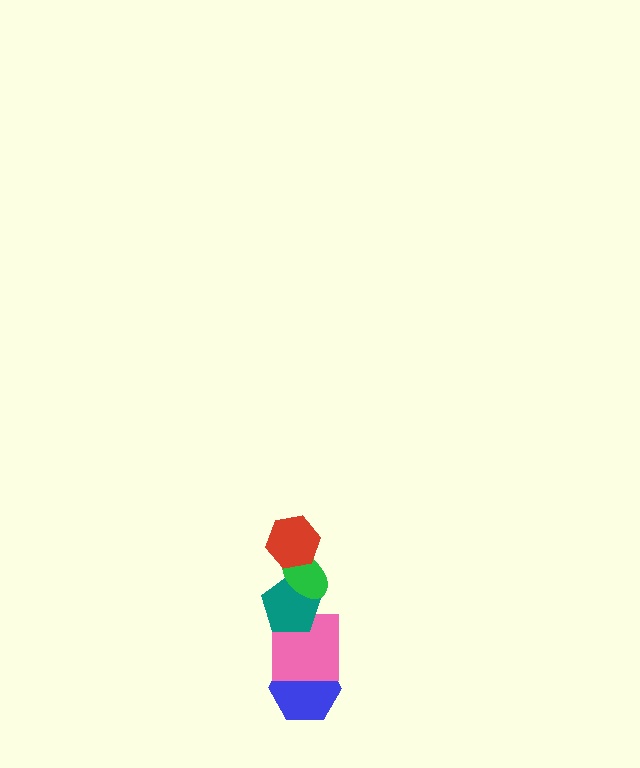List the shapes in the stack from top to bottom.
From top to bottom: the red hexagon, the green ellipse, the teal pentagon, the pink square, the blue hexagon.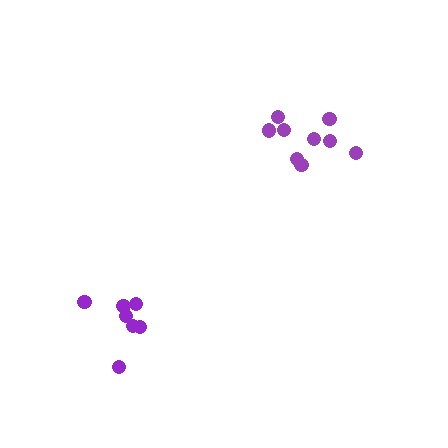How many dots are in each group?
Group 1: 9 dots, Group 2: 7 dots (16 total).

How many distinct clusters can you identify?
There are 2 distinct clusters.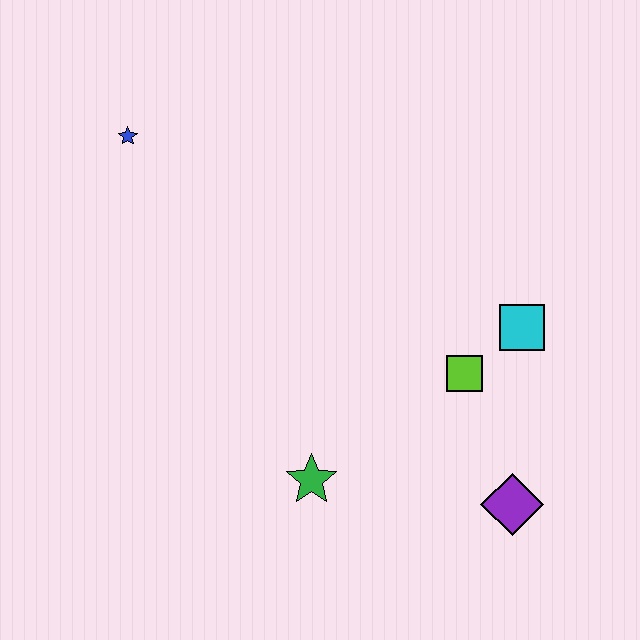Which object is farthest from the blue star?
The purple diamond is farthest from the blue star.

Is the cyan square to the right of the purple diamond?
Yes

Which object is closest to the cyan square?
The lime square is closest to the cyan square.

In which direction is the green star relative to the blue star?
The green star is below the blue star.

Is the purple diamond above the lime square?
No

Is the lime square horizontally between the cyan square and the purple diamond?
No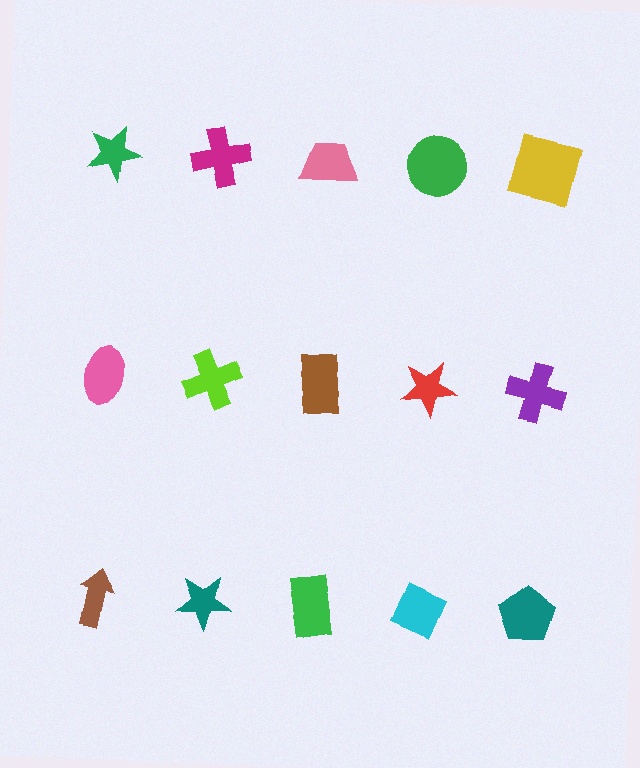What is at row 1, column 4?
A green circle.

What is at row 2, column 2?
A lime cross.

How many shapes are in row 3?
5 shapes.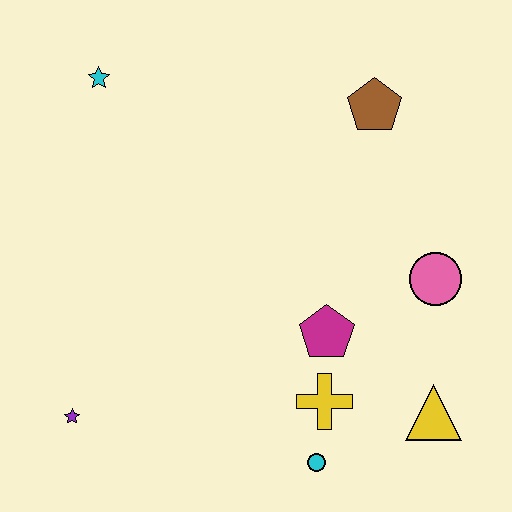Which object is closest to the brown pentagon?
The pink circle is closest to the brown pentagon.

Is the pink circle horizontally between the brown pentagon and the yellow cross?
No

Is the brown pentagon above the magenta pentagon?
Yes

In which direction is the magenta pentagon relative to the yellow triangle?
The magenta pentagon is to the left of the yellow triangle.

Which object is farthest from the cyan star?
The yellow triangle is farthest from the cyan star.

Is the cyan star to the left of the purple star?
No